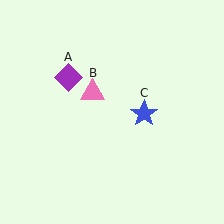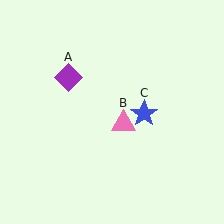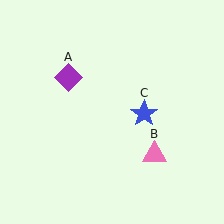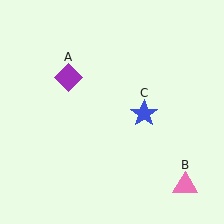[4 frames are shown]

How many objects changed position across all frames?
1 object changed position: pink triangle (object B).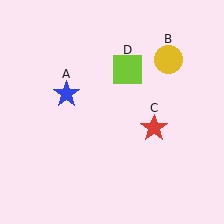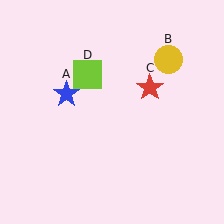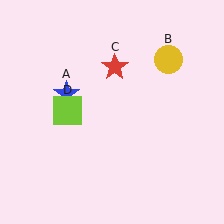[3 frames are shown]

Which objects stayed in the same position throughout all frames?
Blue star (object A) and yellow circle (object B) remained stationary.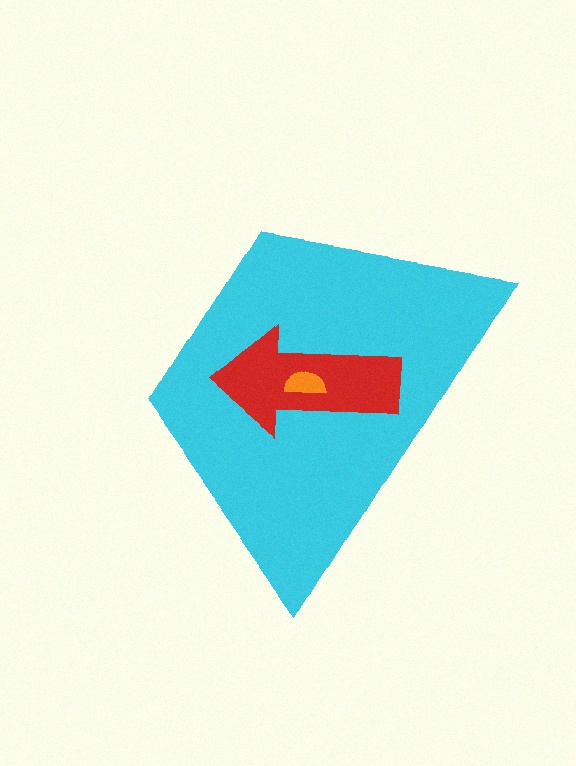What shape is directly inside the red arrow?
The orange semicircle.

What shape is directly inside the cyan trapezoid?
The red arrow.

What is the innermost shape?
The orange semicircle.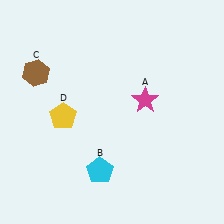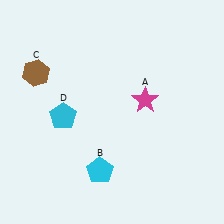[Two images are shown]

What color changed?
The pentagon (D) changed from yellow in Image 1 to cyan in Image 2.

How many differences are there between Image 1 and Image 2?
There is 1 difference between the two images.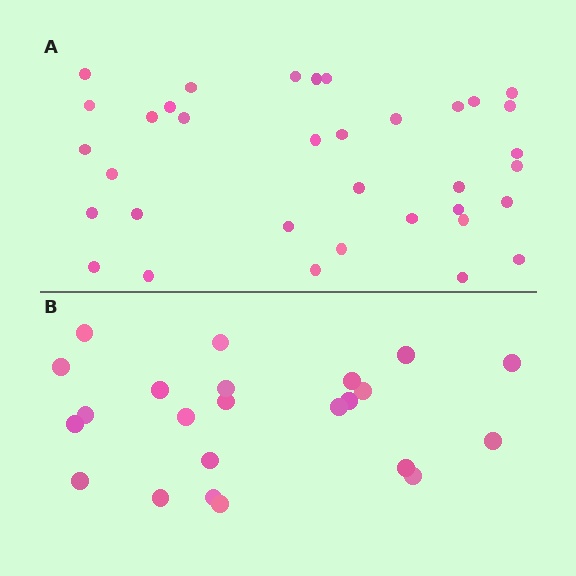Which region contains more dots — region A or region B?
Region A (the top region) has more dots.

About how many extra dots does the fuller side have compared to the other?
Region A has roughly 12 or so more dots than region B.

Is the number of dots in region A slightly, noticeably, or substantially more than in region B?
Region A has substantially more. The ratio is roughly 1.5 to 1.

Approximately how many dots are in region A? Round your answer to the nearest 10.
About 40 dots. (The exact count is 35, which rounds to 40.)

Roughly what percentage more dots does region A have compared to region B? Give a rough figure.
About 50% more.